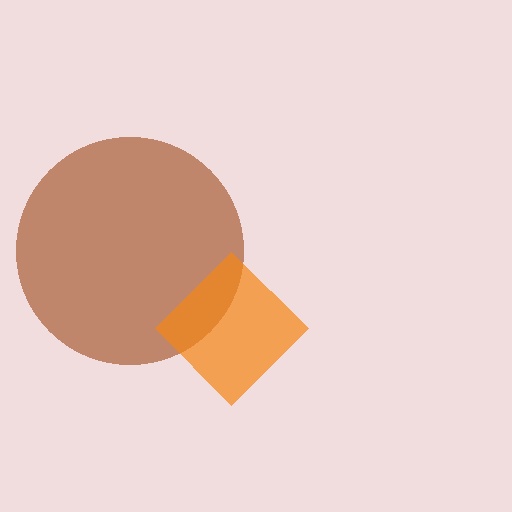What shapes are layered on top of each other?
The layered shapes are: a brown circle, an orange diamond.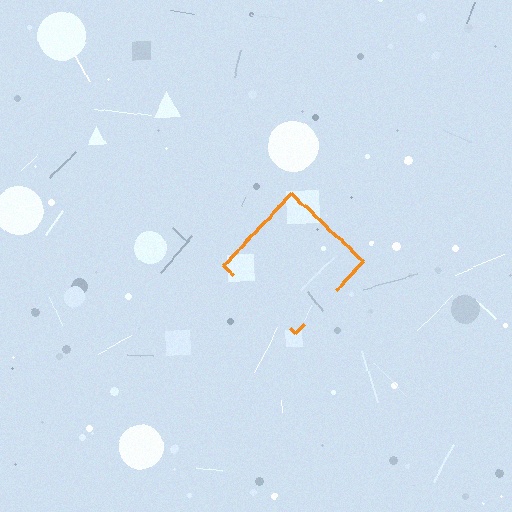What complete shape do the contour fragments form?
The contour fragments form a diamond.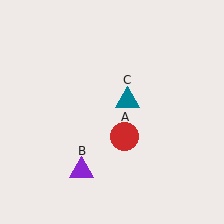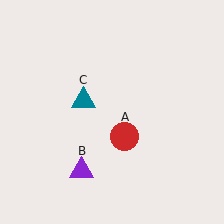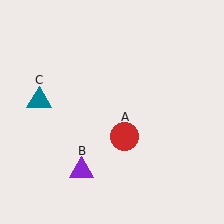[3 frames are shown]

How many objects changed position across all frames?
1 object changed position: teal triangle (object C).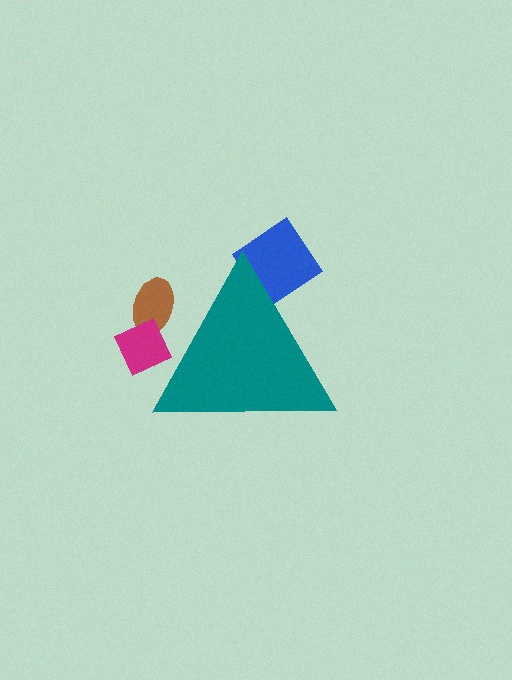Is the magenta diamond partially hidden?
Yes, the magenta diamond is partially hidden behind the teal triangle.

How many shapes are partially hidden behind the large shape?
3 shapes are partially hidden.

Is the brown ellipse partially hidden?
Yes, the brown ellipse is partially hidden behind the teal triangle.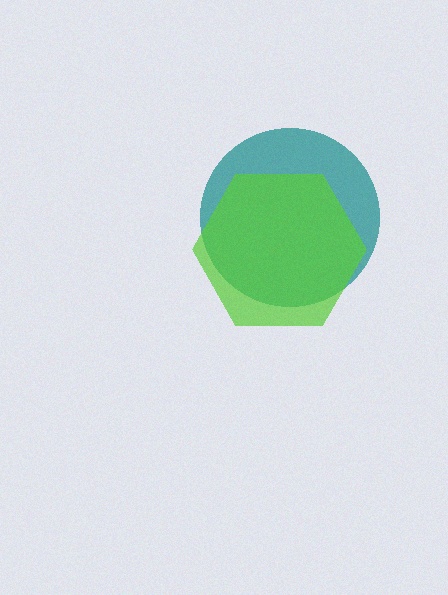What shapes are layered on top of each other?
The layered shapes are: a teal circle, a lime hexagon.